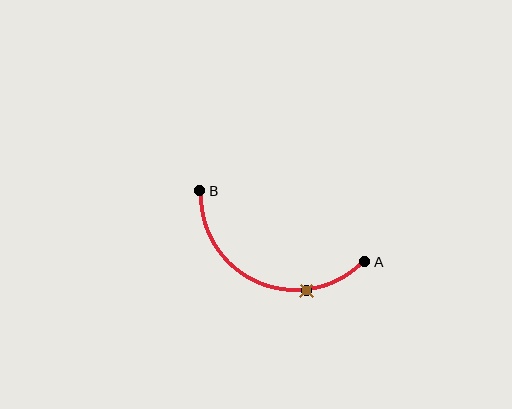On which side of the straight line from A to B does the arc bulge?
The arc bulges below the straight line connecting A and B.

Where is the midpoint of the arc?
The arc midpoint is the point on the curve farthest from the straight line joining A and B. It sits below that line.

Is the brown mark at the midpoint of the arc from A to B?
No. The brown mark lies on the arc but is closer to endpoint A. The arc midpoint would be at the point on the curve equidistant along the arc from both A and B.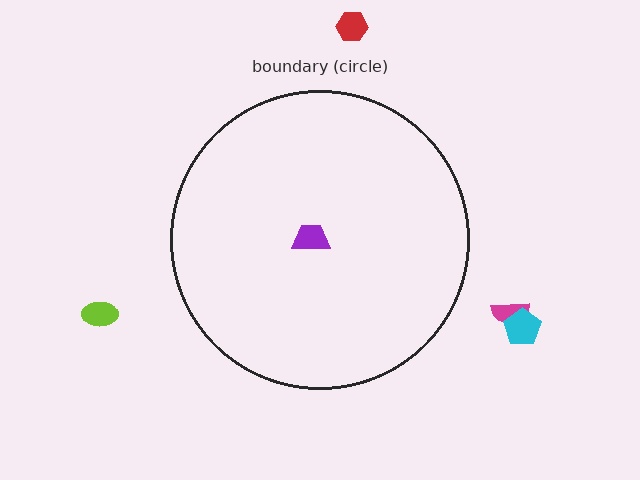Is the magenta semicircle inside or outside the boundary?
Outside.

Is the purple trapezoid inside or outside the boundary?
Inside.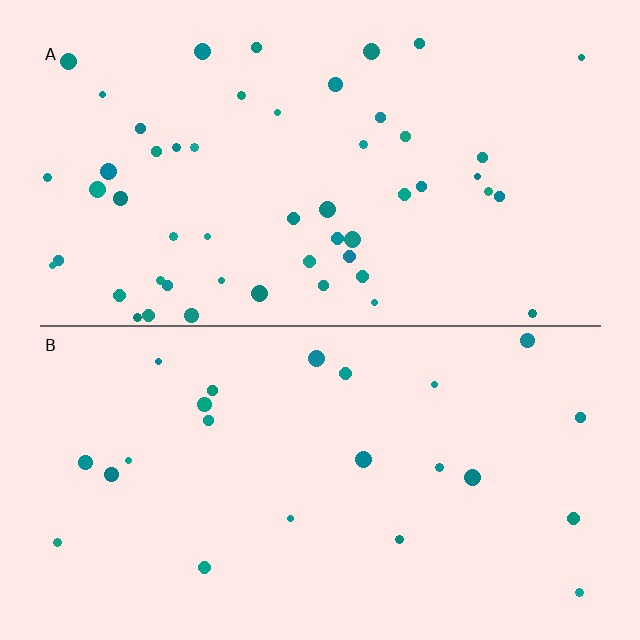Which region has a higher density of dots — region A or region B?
A (the top).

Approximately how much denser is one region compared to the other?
Approximately 2.2× — region A over region B.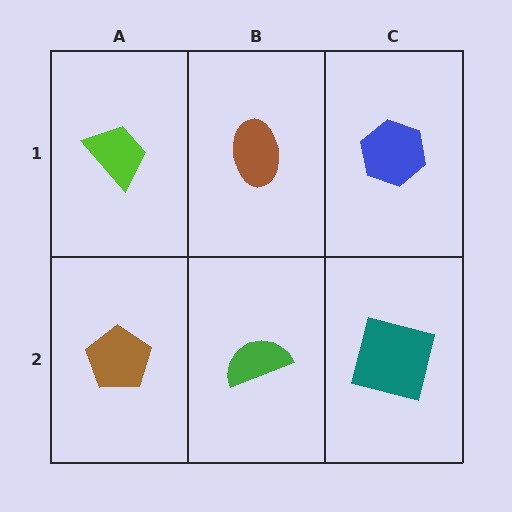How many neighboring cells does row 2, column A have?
2.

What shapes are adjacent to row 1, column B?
A green semicircle (row 2, column B), a lime trapezoid (row 1, column A), a blue hexagon (row 1, column C).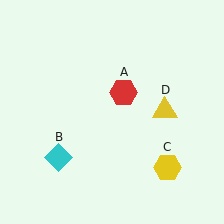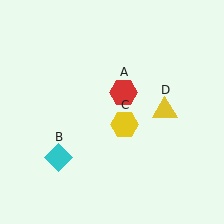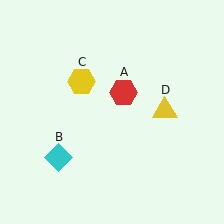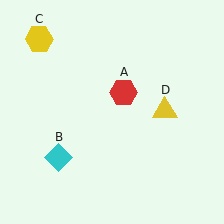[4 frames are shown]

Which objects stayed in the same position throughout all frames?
Red hexagon (object A) and cyan diamond (object B) and yellow triangle (object D) remained stationary.